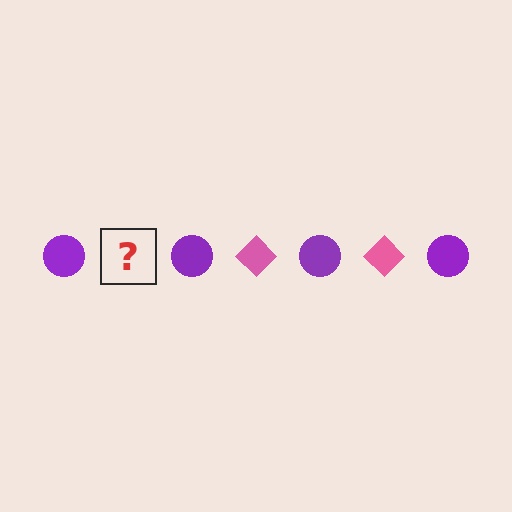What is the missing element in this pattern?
The missing element is a pink diamond.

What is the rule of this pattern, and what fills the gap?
The rule is that the pattern alternates between purple circle and pink diamond. The gap should be filled with a pink diamond.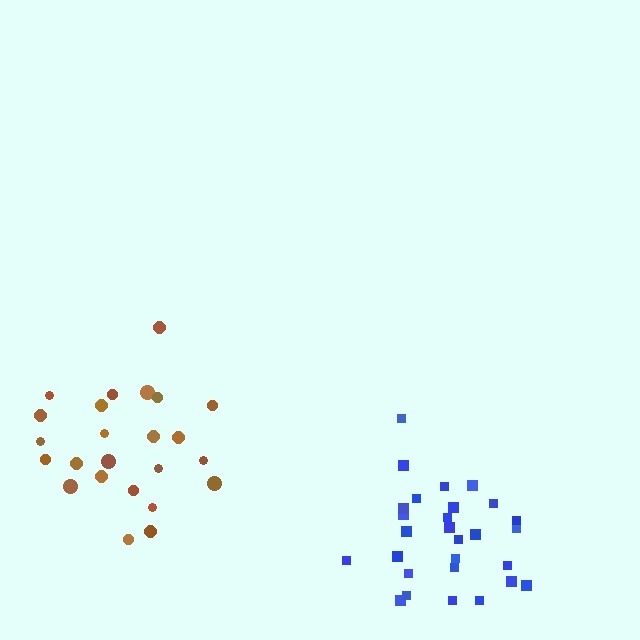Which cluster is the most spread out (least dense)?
Brown.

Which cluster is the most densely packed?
Blue.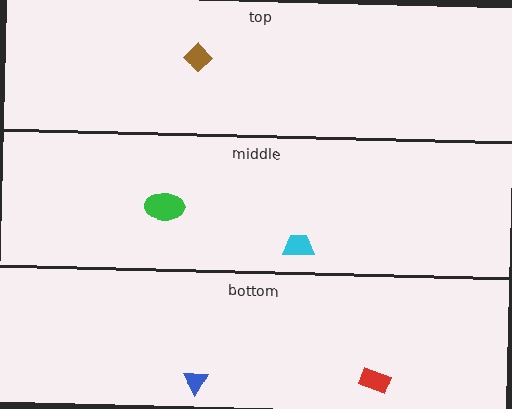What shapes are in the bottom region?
The red rectangle, the blue triangle.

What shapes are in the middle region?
The cyan trapezoid, the green ellipse.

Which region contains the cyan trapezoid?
The middle region.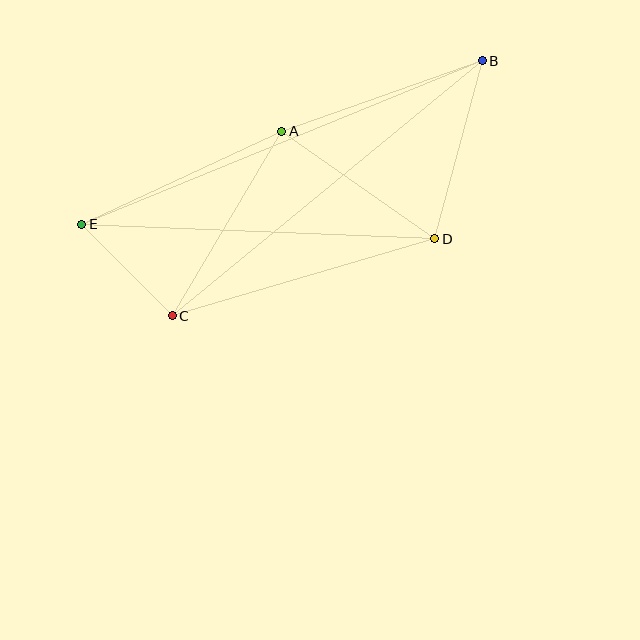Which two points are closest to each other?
Points C and E are closest to each other.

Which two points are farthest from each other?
Points B and E are farthest from each other.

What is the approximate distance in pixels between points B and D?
The distance between B and D is approximately 184 pixels.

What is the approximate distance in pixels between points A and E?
The distance between A and E is approximately 221 pixels.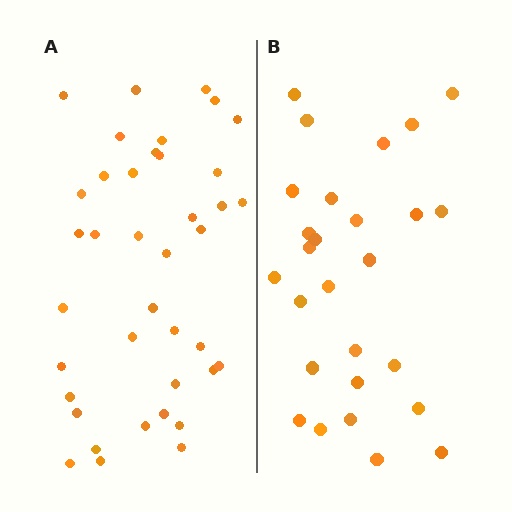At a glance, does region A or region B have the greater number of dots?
Region A (the left region) has more dots.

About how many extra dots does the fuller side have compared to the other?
Region A has roughly 12 or so more dots than region B.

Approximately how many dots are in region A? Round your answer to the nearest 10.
About 40 dots. (The exact count is 39, which rounds to 40.)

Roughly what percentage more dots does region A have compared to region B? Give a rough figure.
About 45% more.